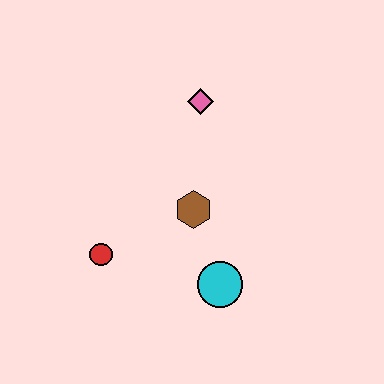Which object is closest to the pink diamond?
The brown hexagon is closest to the pink diamond.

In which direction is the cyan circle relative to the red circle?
The cyan circle is to the right of the red circle.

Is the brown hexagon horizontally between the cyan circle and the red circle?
Yes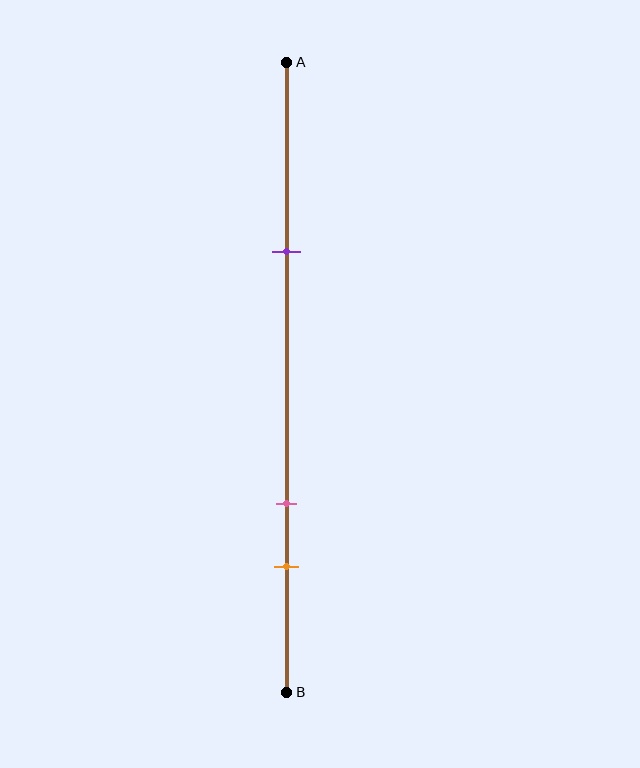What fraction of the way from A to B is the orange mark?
The orange mark is approximately 80% (0.8) of the way from A to B.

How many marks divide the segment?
There are 3 marks dividing the segment.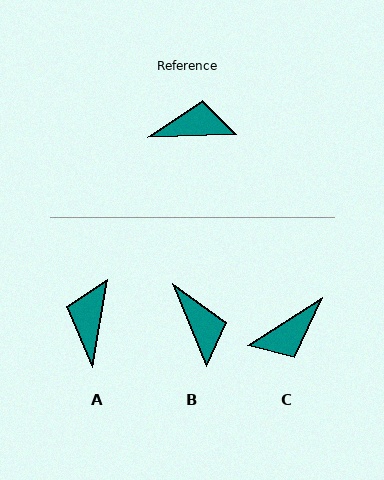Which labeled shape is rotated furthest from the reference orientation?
C, about 149 degrees away.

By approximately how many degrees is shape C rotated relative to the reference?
Approximately 149 degrees clockwise.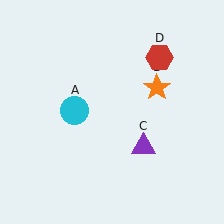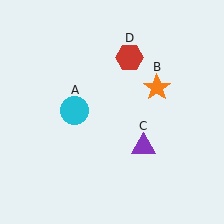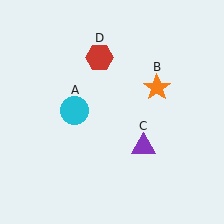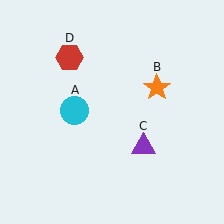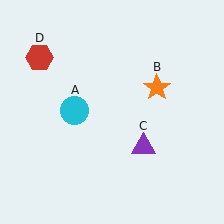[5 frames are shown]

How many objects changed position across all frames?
1 object changed position: red hexagon (object D).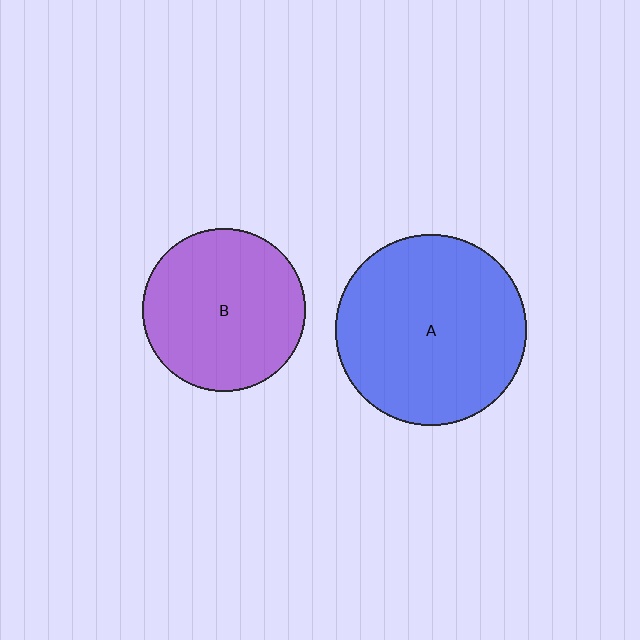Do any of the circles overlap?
No, none of the circles overlap.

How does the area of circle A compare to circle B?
Approximately 1.4 times.